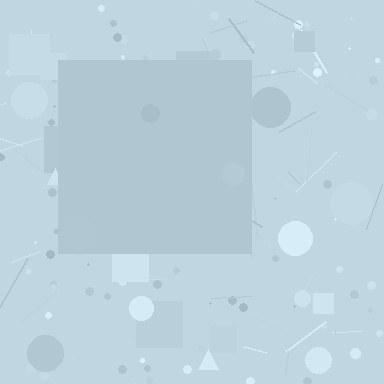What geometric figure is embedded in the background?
A square is embedded in the background.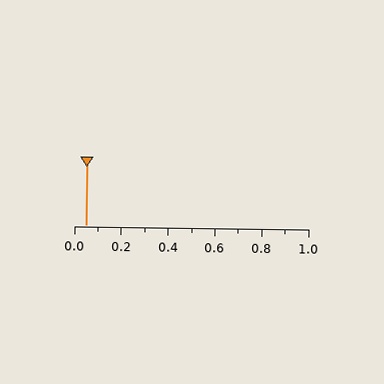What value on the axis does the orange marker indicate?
The marker indicates approximately 0.05.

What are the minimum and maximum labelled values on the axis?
The axis runs from 0.0 to 1.0.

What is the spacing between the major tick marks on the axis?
The major ticks are spaced 0.2 apart.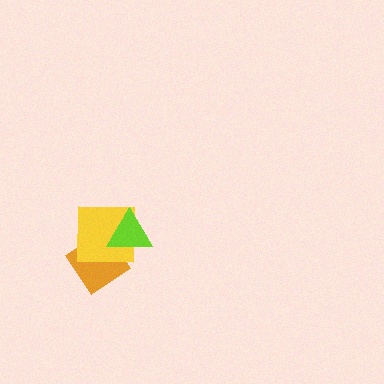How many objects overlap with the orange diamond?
2 objects overlap with the orange diamond.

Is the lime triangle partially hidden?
No, no other shape covers it.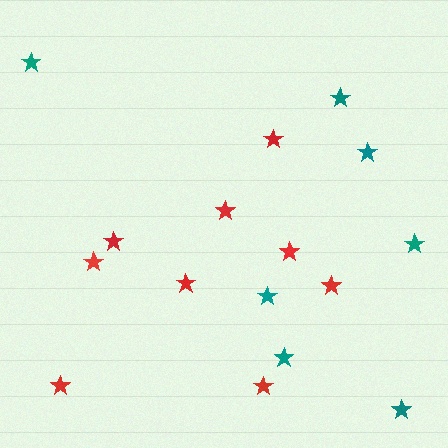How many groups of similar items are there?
There are 2 groups: one group of red stars (9) and one group of teal stars (7).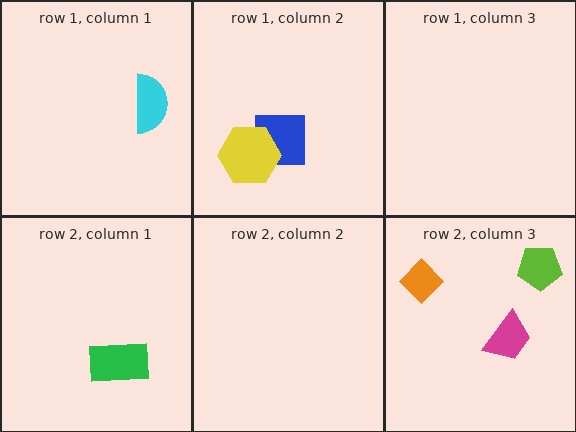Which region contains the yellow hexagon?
The row 1, column 2 region.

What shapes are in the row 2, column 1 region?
The green rectangle.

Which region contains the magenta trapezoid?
The row 2, column 3 region.